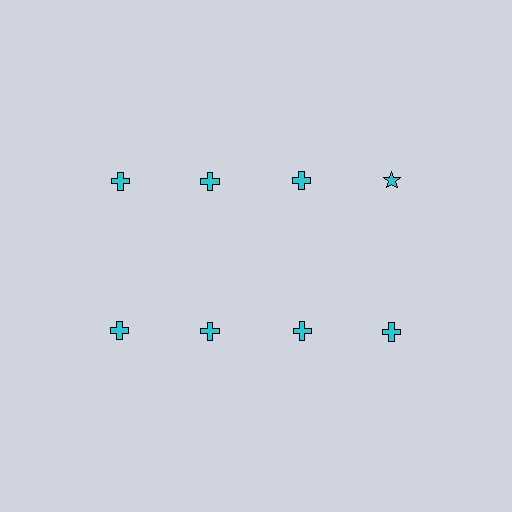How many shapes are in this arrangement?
There are 8 shapes arranged in a grid pattern.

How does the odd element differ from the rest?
It has a different shape: star instead of cross.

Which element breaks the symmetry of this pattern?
The cyan star in the top row, second from right column breaks the symmetry. All other shapes are cyan crosses.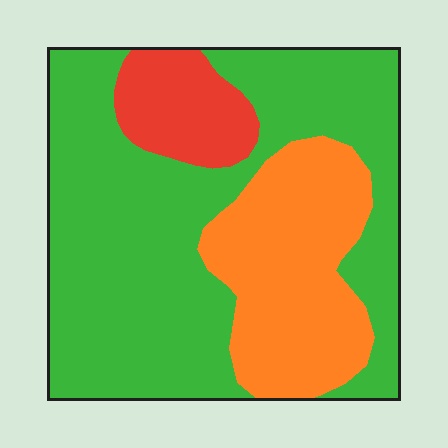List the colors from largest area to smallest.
From largest to smallest: green, orange, red.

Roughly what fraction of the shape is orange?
Orange covers roughly 25% of the shape.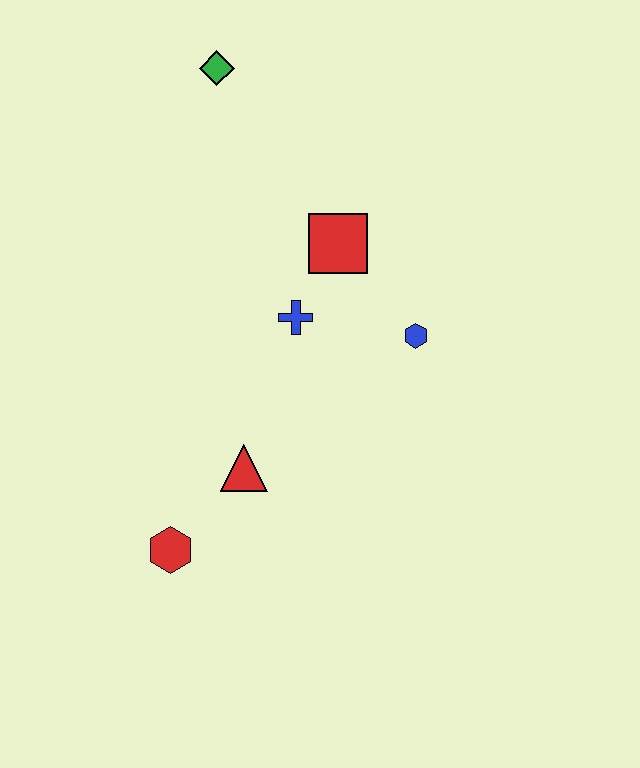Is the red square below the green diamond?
Yes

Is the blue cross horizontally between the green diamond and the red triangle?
No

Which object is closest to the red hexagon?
The red triangle is closest to the red hexagon.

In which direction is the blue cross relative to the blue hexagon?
The blue cross is to the left of the blue hexagon.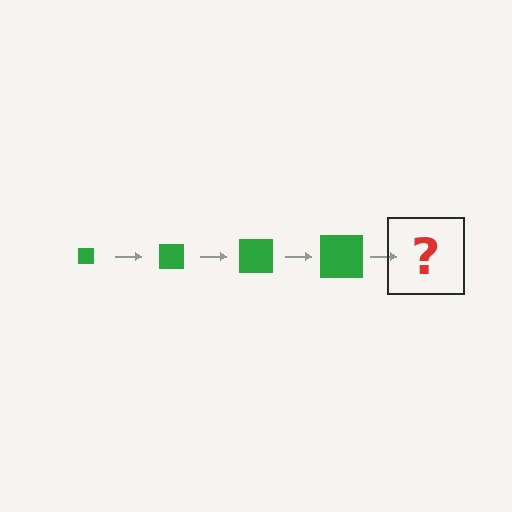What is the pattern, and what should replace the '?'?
The pattern is that the square gets progressively larger each step. The '?' should be a green square, larger than the previous one.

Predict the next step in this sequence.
The next step is a green square, larger than the previous one.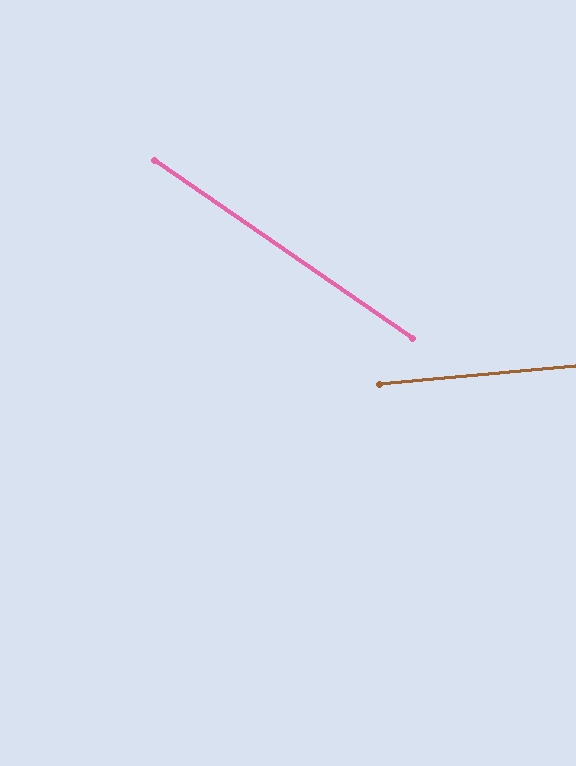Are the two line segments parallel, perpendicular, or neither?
Neither parallel nor perpendicular — they differ by about 40°.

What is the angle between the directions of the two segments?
Approximately 40 degrees.